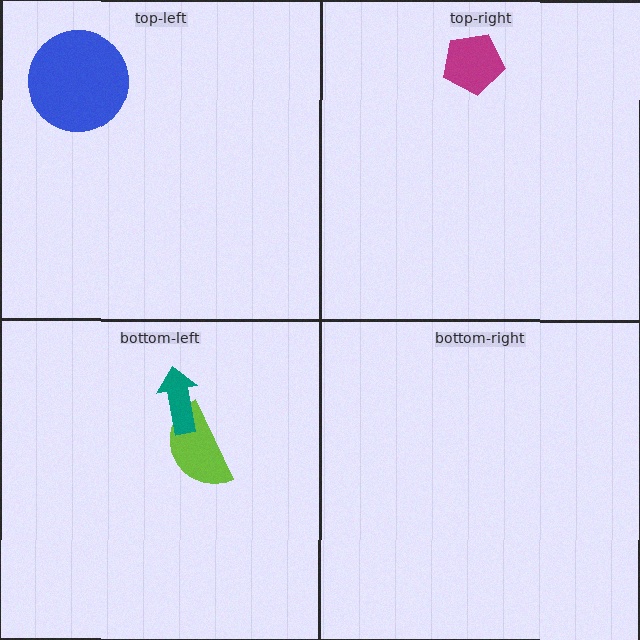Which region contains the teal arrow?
The bottom-left region.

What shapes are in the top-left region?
The blue circle.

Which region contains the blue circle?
The top-left region.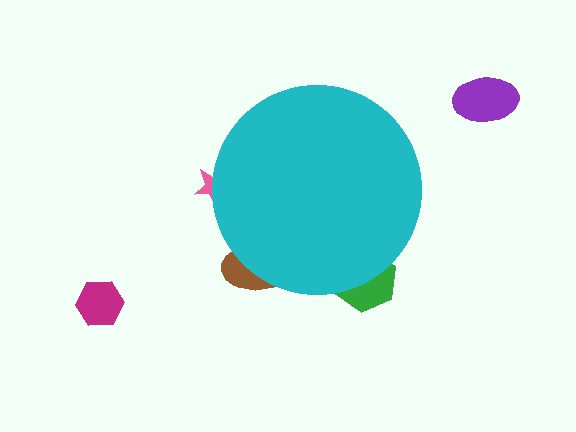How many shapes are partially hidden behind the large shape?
3 shapes are partially hidden.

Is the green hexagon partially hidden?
Yes, the green hexagon is partially hidden behind the cyan circle.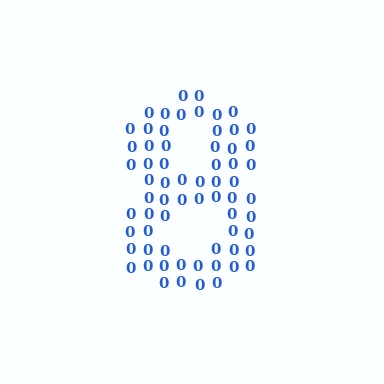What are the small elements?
The small elements are digit 0's.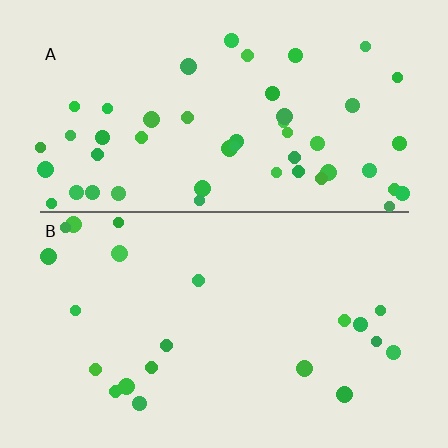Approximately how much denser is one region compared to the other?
Approximately 2.3× — region A over region B.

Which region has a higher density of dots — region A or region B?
A (the top).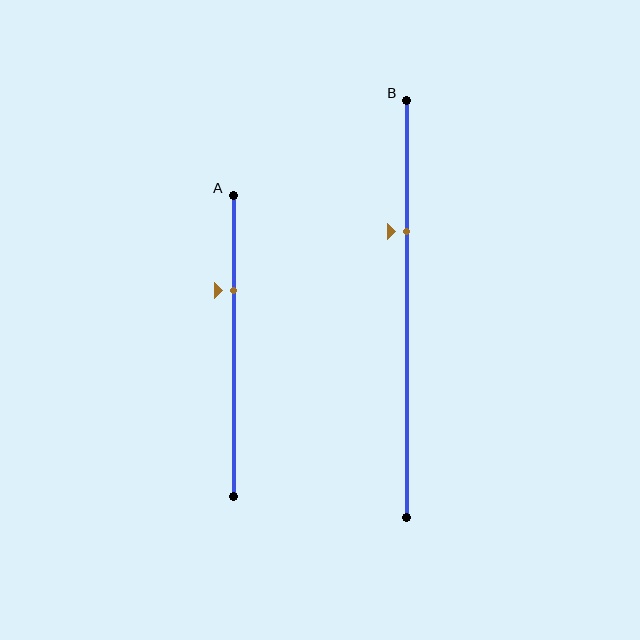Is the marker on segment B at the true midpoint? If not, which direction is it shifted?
No, the marker on segment B is shifted upward by about 19% of the segment length.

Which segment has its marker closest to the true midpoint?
Segment A has its marker closest to the true midpoint.